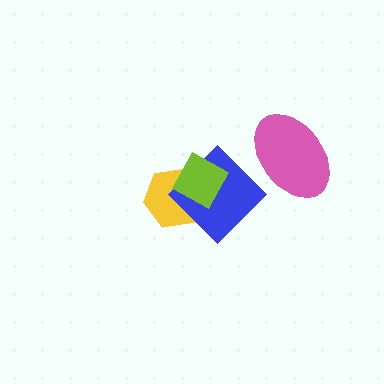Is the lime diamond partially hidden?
No, no other shape covers it.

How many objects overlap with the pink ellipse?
1 object overlaps with the pink ellipse.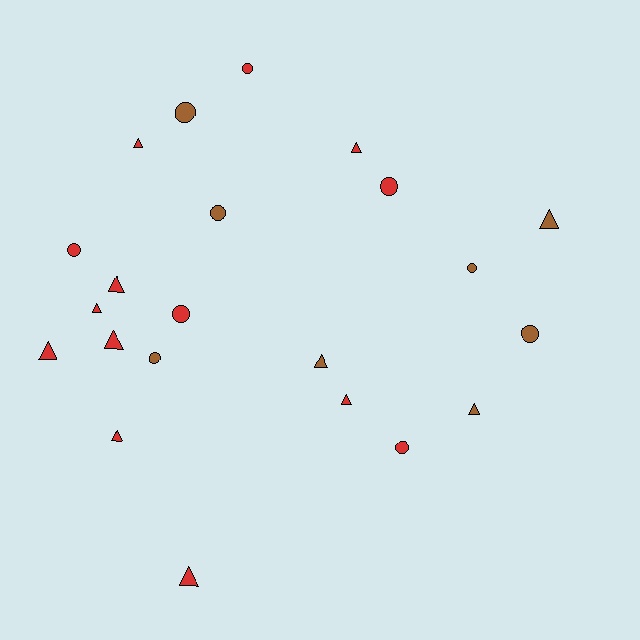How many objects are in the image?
There are 22 objects.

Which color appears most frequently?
Red, with 14 objects.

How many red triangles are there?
There are 9 red triangles.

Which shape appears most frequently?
Triangle, with 12 objects.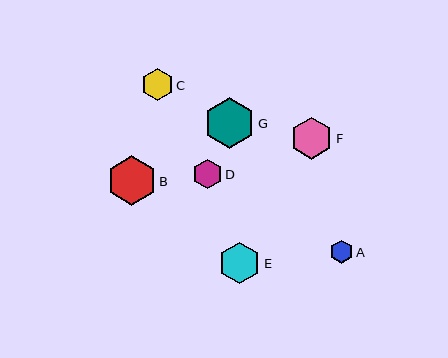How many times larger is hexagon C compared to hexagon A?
Hexagon C is approximately 1.4 times the size of hexagon A.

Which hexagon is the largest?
Hexagon G is the largest with a size of approximately 50 pixels.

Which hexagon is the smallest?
Hexagon A is the smallest with a size of approximately 23 pixels.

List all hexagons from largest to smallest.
From largest to smallest: G, B, E, F, C, D, A.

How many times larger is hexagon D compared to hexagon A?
Hexagon D is approximately 1.3 times the size of hexagon A.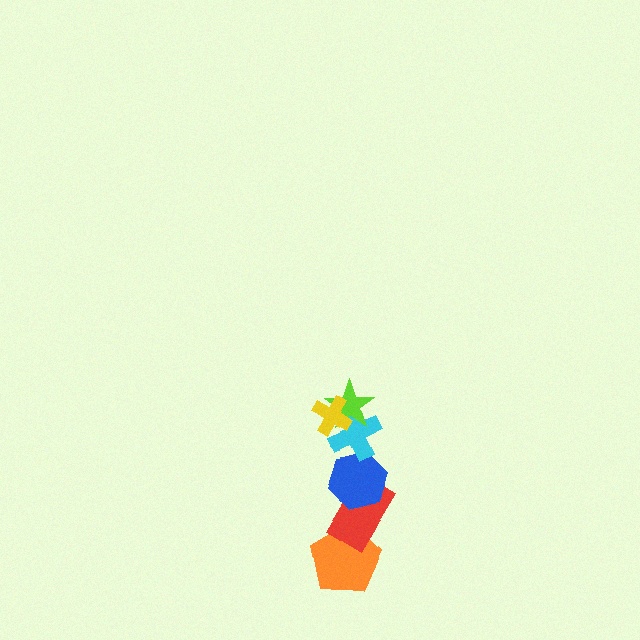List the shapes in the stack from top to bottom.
From top to bottom: the yellow cross, the lime star, the cyan cross, the blue hexagon, the red rectangle, the orange pentagon.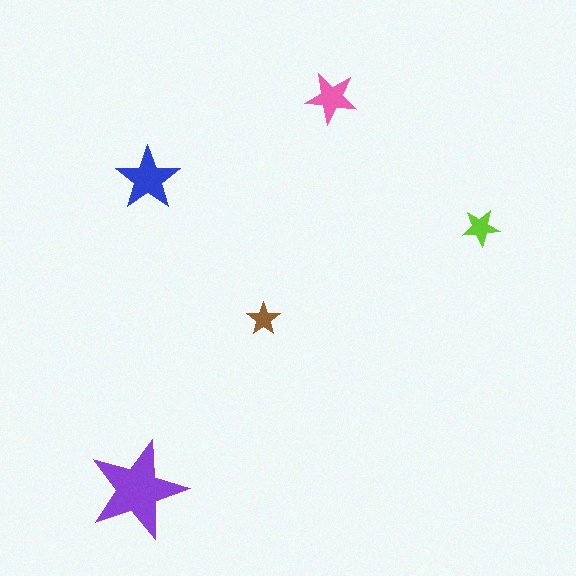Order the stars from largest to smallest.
the purple one, the blue one, the pink one, the lime one, the brown one.